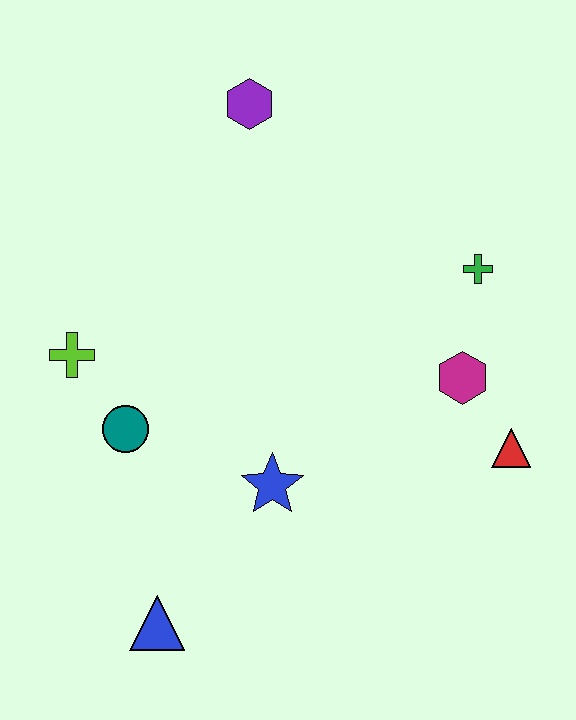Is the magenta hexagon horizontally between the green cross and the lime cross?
Yes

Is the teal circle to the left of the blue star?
Yes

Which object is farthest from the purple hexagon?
The blue triangle is farthest from the purple hexagon.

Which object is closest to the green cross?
The magenta hexagon is closest to the green cross.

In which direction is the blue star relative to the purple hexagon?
The blue star is below the purple hexagon.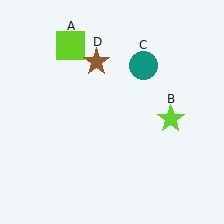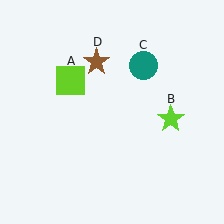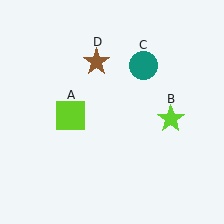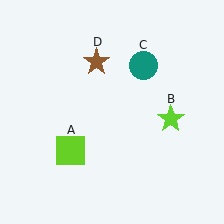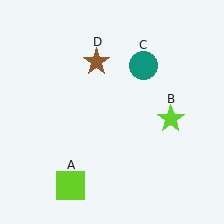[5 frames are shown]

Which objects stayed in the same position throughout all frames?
Lime star (object B) and teal circle (object C) and brown star (object D) remained stationary.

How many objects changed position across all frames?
1 object changed position: lime square (object A).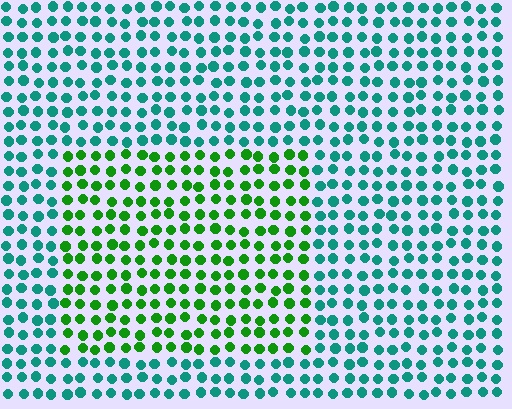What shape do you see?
I see a rectangle.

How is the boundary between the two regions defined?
The boundary is defined purely by a slight shift in hue (about 51 degrees). Spacing, size, and orientation are identical on both sides.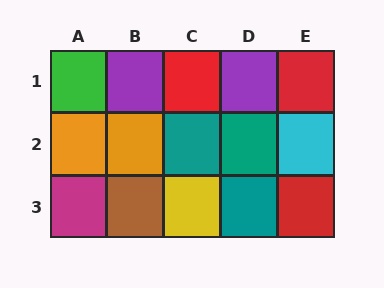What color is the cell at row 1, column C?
Red.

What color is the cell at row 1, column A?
Green.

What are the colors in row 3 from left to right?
Magenta, brown, yellow, teal, red.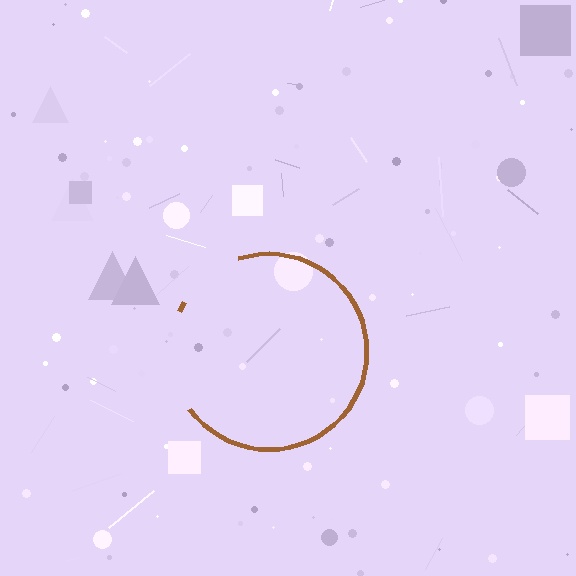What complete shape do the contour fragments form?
The contour fragments form a circle.